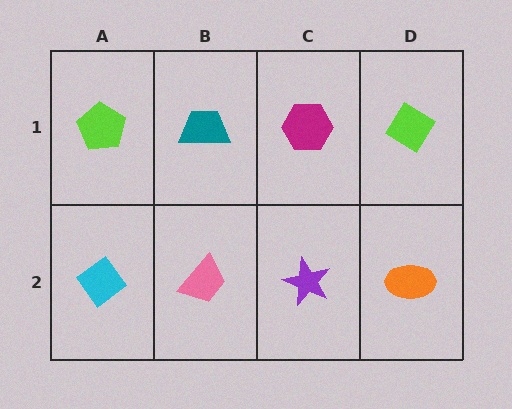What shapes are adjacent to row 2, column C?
A magenta hexagon (row 1, column C), a pink trapezoid (row 2, column B), an orange ellipse (row 2, column D).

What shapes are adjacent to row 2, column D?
A lime diamond (row 1, column D), a purple star (row 2, column C).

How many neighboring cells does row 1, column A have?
2.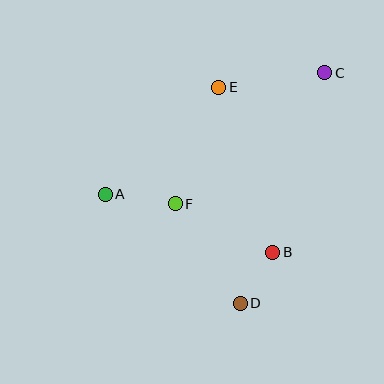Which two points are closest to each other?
Points B and D are closest to each other.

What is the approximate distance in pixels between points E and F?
The distance between E and F is approximately 125 pixels.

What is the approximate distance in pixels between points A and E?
The distance between A and E is approximately 156 pixels.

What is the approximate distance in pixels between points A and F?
The distance between A and F is approximately 70 pixels.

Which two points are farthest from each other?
Points A and C are farthest from each other.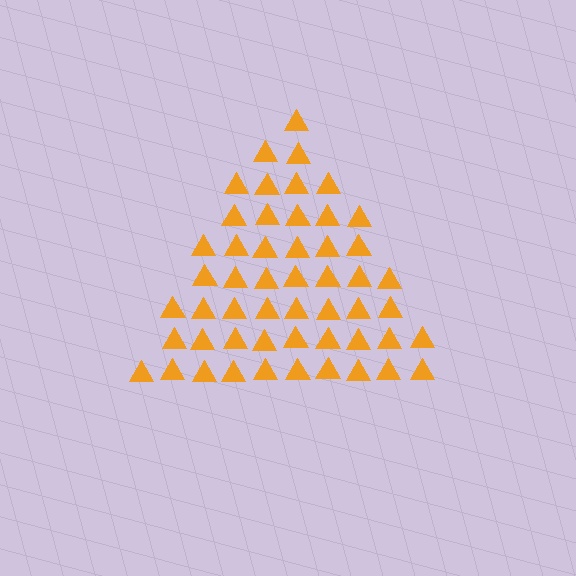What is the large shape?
The large shape is a triangle.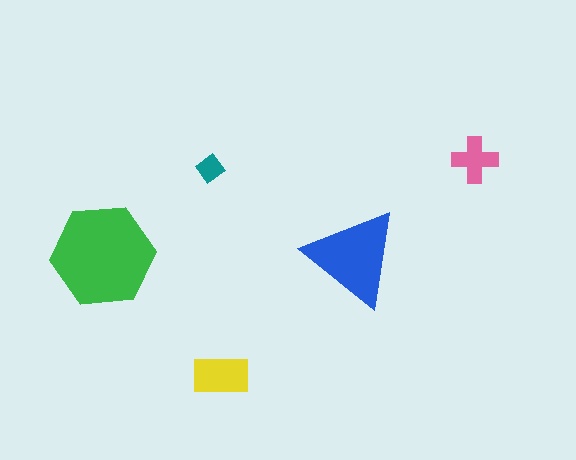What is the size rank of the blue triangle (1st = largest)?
2nd.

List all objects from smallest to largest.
The teal diamond, the pink cross, the yellow rectangle, the blue triangle, the green hexagon.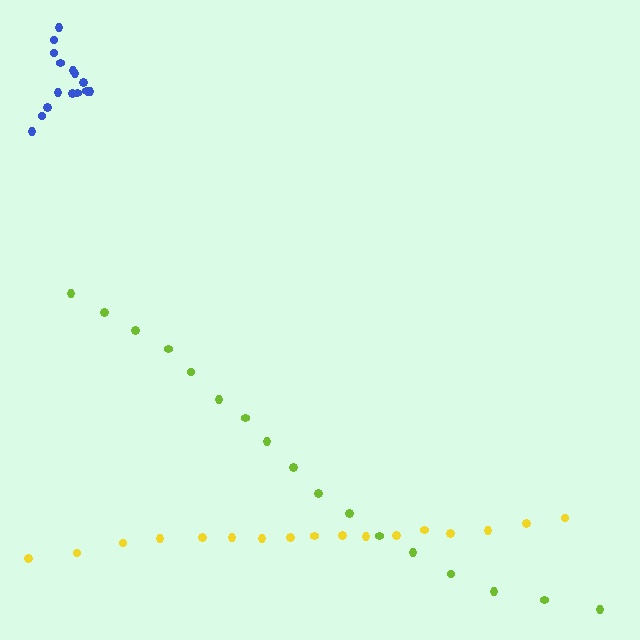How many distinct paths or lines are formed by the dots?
There are 3 distinct paths.